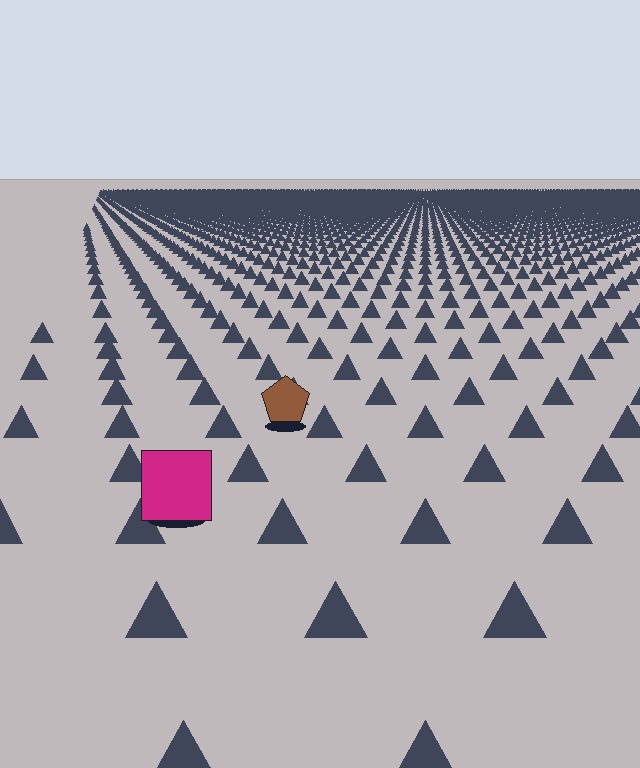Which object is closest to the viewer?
The magenta square is closest. The texture marks near it are larger and more spread out.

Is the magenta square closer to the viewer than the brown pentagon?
Yes. The magenta square is closer — you can tell from the texture gradient: the ground texture is coarser near it.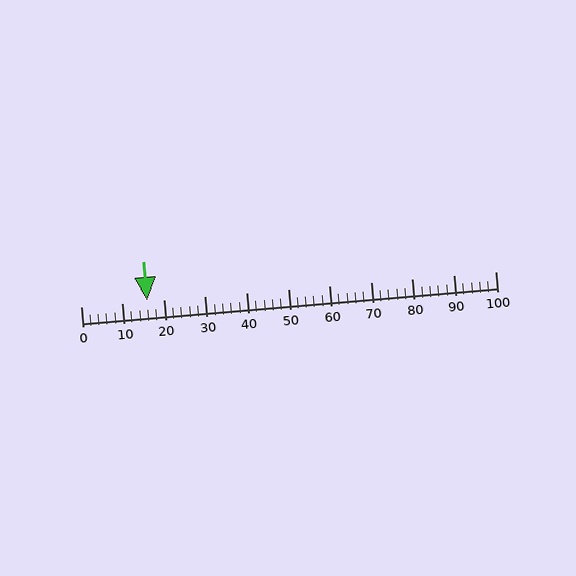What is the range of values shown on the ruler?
The ruler shows values from 0 to 100.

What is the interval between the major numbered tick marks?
The major tick marks are spaced 10 units apart.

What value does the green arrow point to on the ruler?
The green arrow points to approximately 16.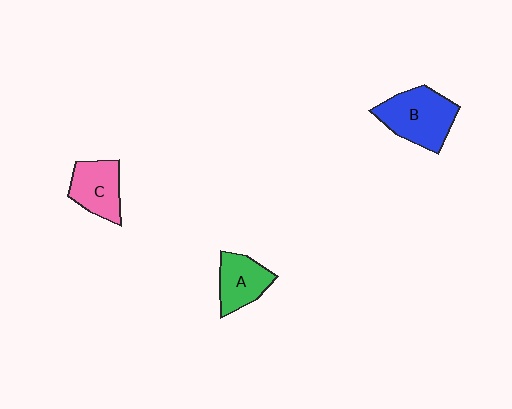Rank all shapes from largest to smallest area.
From largest to smallest: B (blue), C (pink), A (green).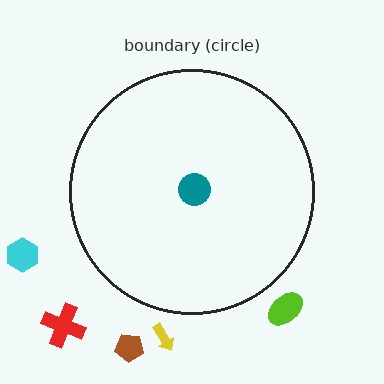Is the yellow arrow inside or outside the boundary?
Outside.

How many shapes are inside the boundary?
1 inside, 5 outside.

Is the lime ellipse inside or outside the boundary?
Outside.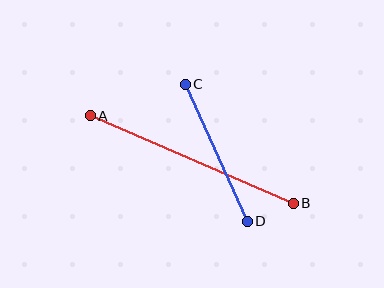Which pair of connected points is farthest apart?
Points A and B are farthest apart.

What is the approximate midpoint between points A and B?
The midpoint is at approximately (192, 160) pixels.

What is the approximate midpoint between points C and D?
The midpoint is at approximately (216, 153) pixels.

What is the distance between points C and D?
The distance is approximately 150 pixels.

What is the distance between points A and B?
The distance is approximately 221 pixels.